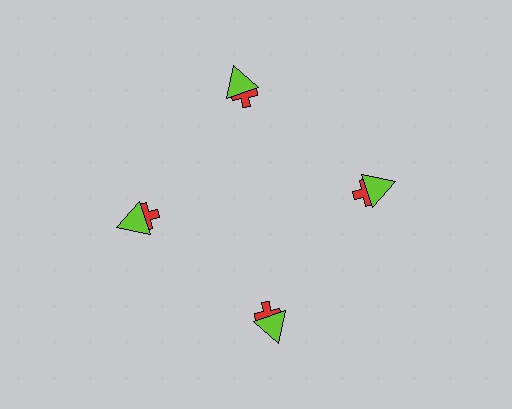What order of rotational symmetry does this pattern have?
This pattern has 4-fold rotational symmetry.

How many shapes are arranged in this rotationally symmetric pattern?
There are 8 shapes, arranged in 4 groups of 2.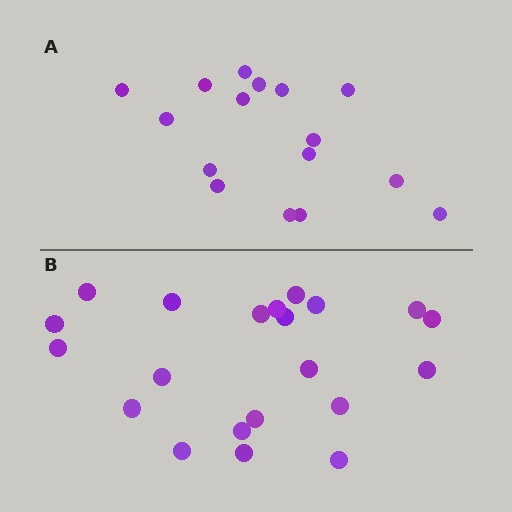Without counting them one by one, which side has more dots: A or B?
Region B (the bottom region) has more dots.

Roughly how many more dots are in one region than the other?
Region B has about 5 more dots than region A.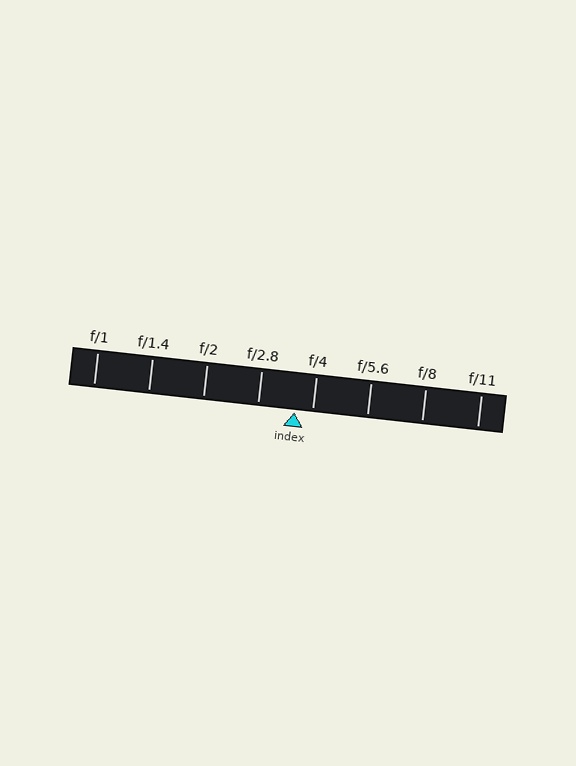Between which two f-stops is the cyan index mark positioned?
The index mark is between f/2.8 and f/4.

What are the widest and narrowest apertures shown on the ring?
The widest aperture shown is f/1 and the narrowest is f/11.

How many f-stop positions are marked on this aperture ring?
There are 8 f-stop positions marked.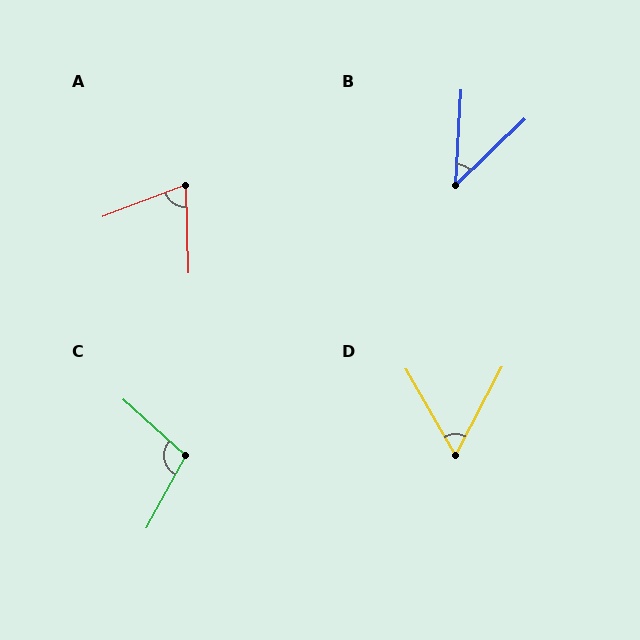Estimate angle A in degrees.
Approximately 70 degrees.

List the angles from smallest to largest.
B (43°), D (58°), A (70°), C (104°).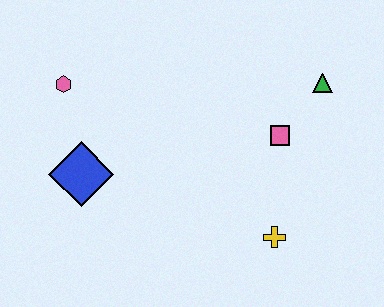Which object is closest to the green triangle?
The pink square is closest to the green triangle.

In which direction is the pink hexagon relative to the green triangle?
The pink hexagon is to the left of the green triangle.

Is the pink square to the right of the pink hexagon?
Yes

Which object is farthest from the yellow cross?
The pink hexagon is farthest from the yellow cross.